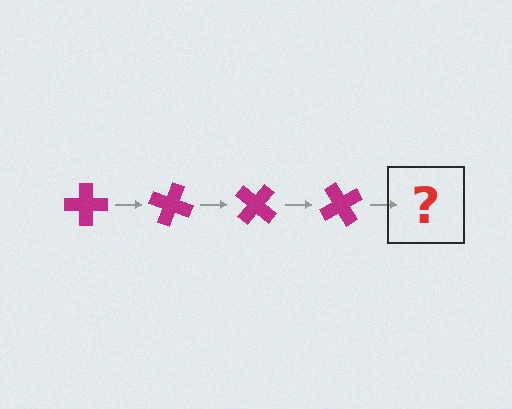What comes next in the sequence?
The next element should be a magenta cross rotated 80 degrees.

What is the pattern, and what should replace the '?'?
The pattern is that the cross rotates 20 degrees each step. The '?' should be a magenta cross rotated 80 degrees.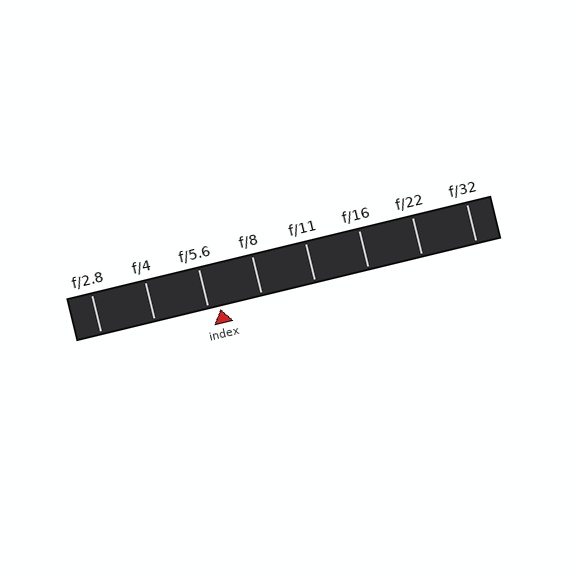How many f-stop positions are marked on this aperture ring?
There are 8 f-stop positions marked.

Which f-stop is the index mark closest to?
The index mark is closest to f/5.6.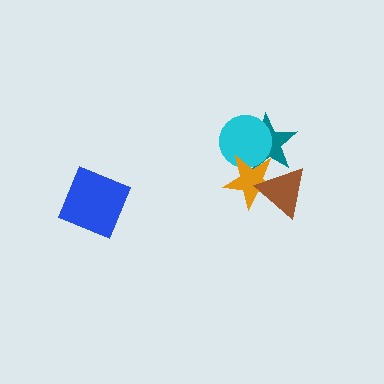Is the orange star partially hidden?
Yes, it is partially covered by another shape.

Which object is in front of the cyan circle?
The orange star is in front of the cyan circle.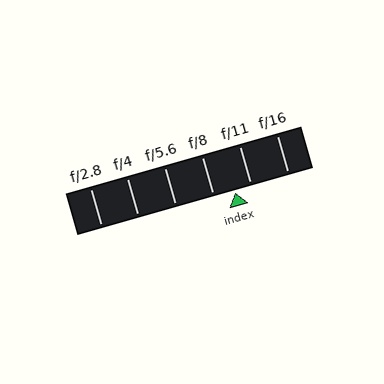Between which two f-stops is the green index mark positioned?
The index mark is between f/8 and f/11.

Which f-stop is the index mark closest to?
The index mark is closest to f/11.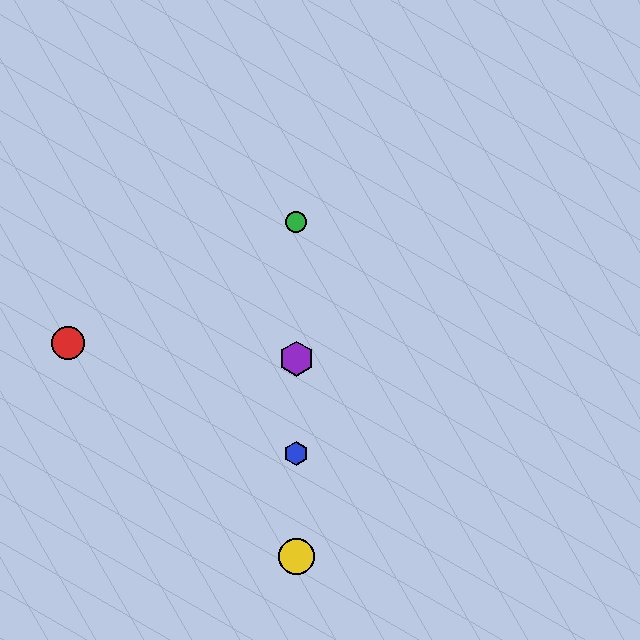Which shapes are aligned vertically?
The blue hexagon, the green circle, the yellow circle, the purple hexagon are aligned vertically.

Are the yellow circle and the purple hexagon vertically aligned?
Yes, both are at x≈296.